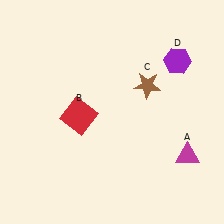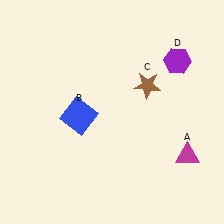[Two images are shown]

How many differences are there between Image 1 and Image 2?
There is 1 difference between the two images.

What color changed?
The square (B) changed from red in Image 1 to blue in Image 2.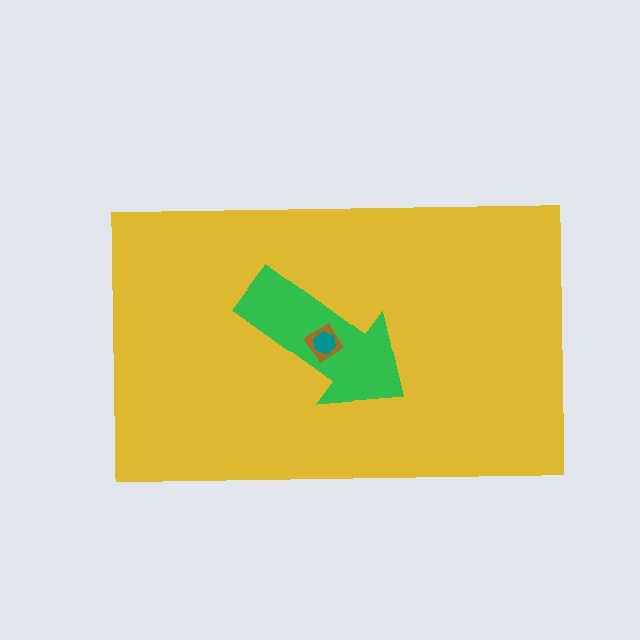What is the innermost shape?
The teal hexagon.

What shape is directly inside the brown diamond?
The teal hexagon.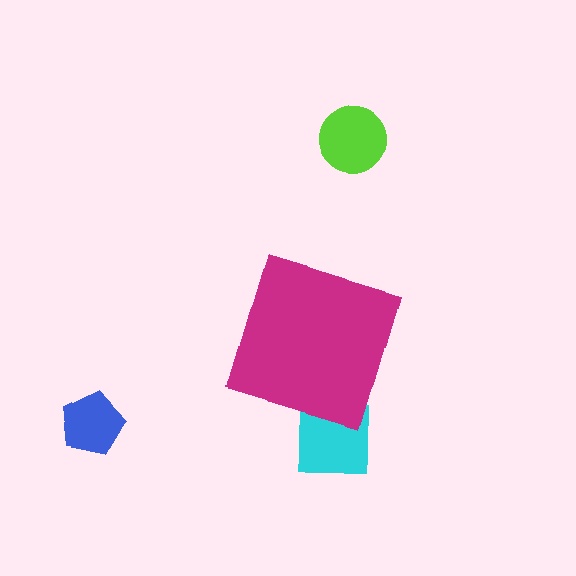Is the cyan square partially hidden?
Yes, the cyan square is partially hidden behind the magenta diamond.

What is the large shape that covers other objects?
A magenta diamond.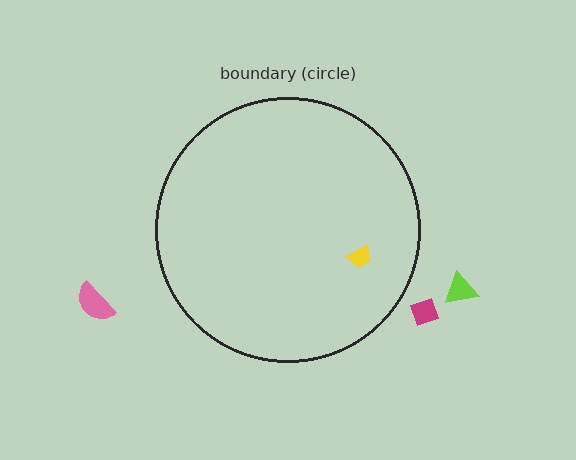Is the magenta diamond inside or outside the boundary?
Outside.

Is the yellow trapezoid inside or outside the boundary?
Inside.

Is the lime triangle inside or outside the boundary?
Outside.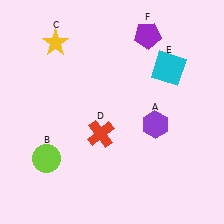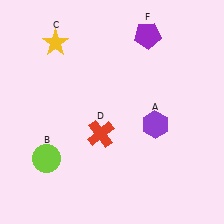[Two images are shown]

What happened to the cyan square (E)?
The cyan square (E) was removed in Image 2. It was in the top-right area of Image 1.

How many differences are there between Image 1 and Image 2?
There is 1 difference between the two images.